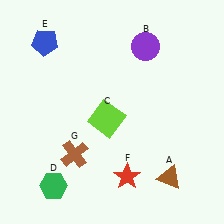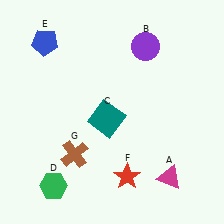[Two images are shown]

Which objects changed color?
A changed from brown to magenta. C changed from lime to teal.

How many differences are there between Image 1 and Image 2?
There are 2 differences between the two images.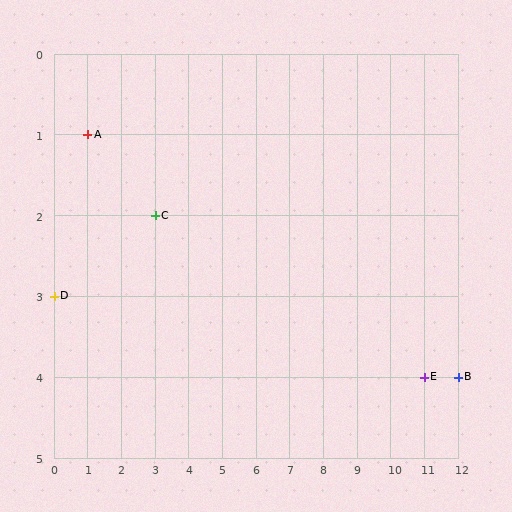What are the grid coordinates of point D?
Point D is at grid coordinates (0, 3).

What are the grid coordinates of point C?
Point C is at grid coordinates (3, 2).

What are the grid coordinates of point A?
Point A is at grid coordinates (1, 1).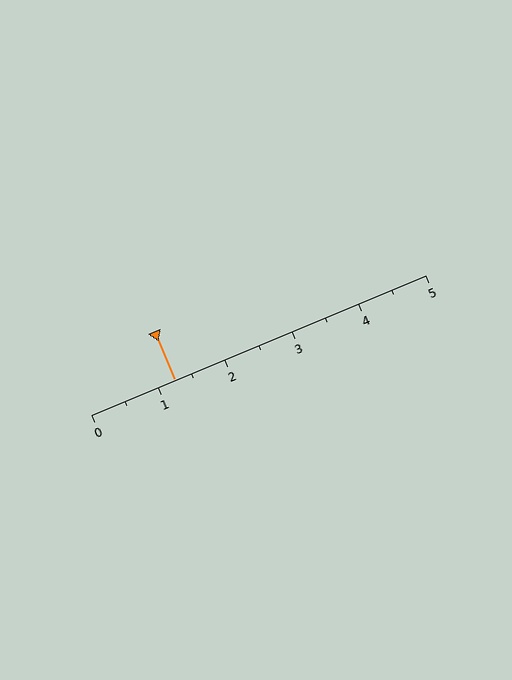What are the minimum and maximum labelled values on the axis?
The axis runs from 0 to 5.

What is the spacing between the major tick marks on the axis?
The major ticks are spaced 1 apart.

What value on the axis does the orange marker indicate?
The marker indicates approximately 1.2.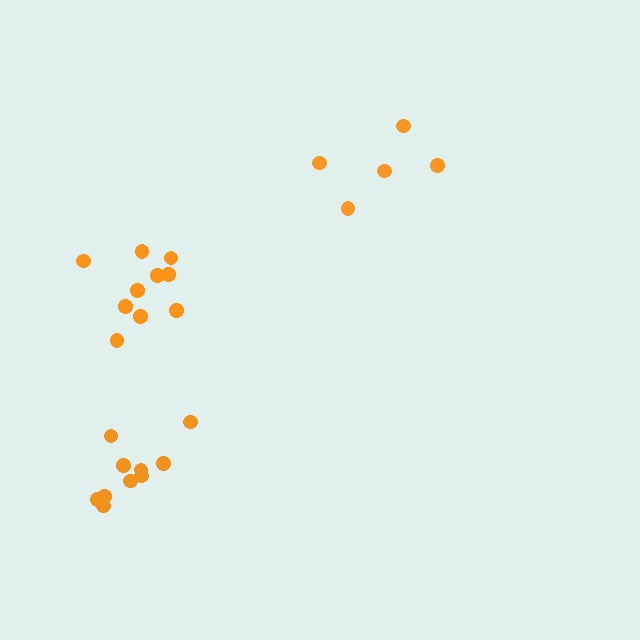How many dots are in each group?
Group 1: 10 dots, Group 2: 5 dots, Group 3: 10 dots (25 total).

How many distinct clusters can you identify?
There are 3 distinct clusters.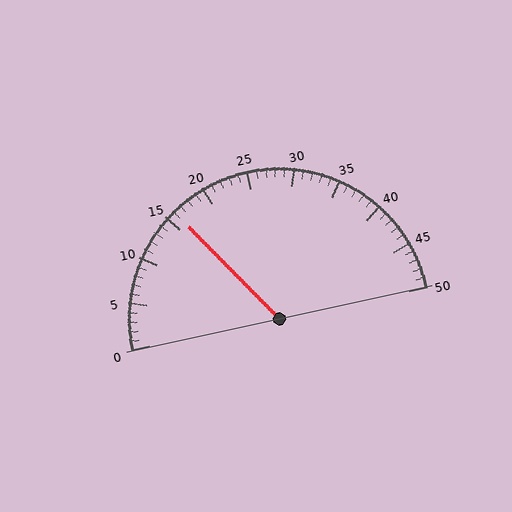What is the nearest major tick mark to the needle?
The nearest major tick mark is 15.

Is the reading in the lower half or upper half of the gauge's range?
The reading is in the lower half of the range (0 to 50).